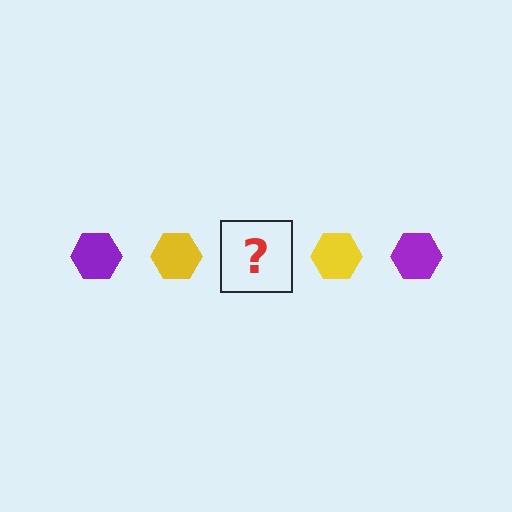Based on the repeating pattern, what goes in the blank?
The blank should be a purple hexagon.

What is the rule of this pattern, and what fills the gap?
The rule is that the pattern cycles through purple, yellow hexagons. The gap should be filled with a purple hexagon.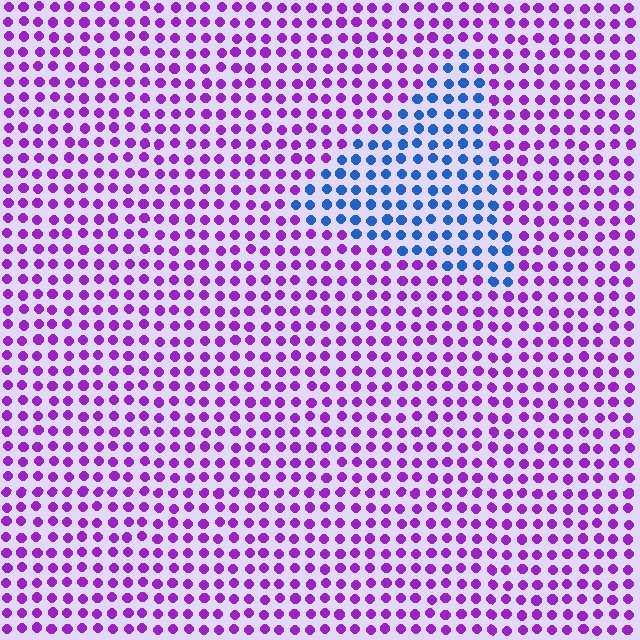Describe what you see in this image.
The image is filled with small purple elements in a uniform arrangement. A triangle-shaped region is visible where the elements are tinted to a slightly different hue, forming a subtle color boundary.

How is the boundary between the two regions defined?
The boundary is defined purely by a slight shift in hue (about 69 degrees). Spacing, size, and orientation are identical on both sides.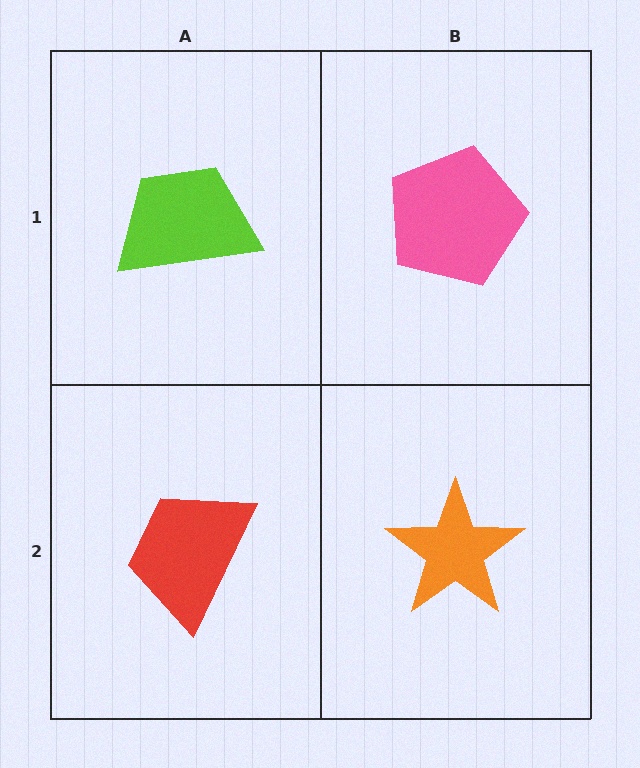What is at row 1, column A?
A lime trapezoid.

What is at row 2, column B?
An orange star.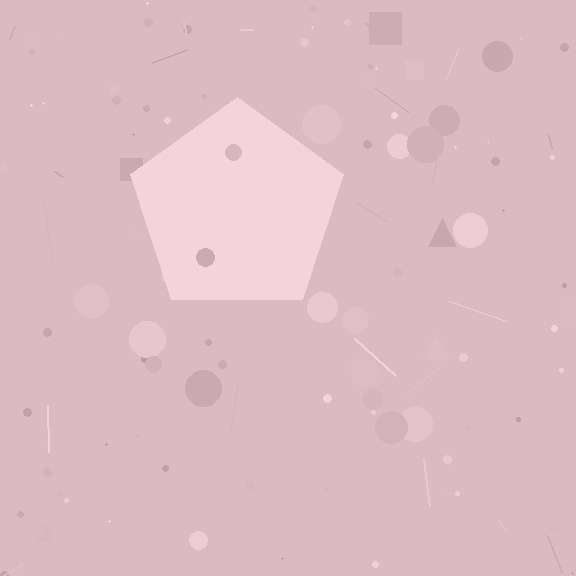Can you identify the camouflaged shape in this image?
The camouflaged shape is a pentagon.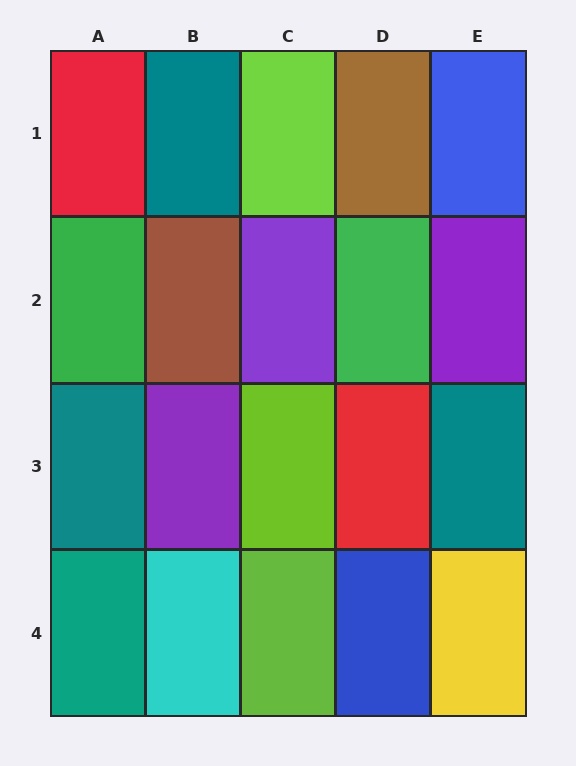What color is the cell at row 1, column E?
Blue.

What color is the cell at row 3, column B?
Purple.